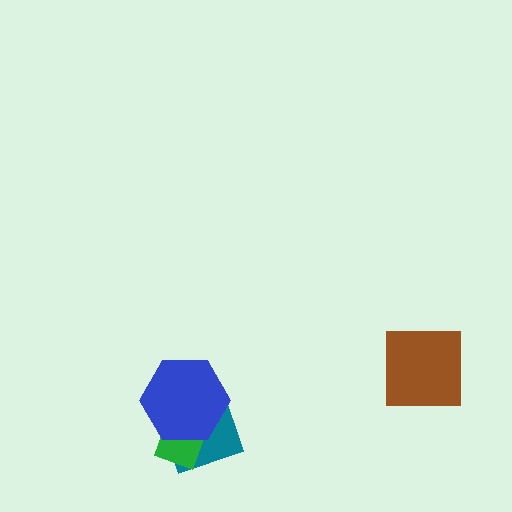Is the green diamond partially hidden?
Yes, it is partially covered by another shape.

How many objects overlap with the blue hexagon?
2 objects overlap with the blue hexagon.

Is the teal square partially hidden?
Yes, it is partially covered by another shape.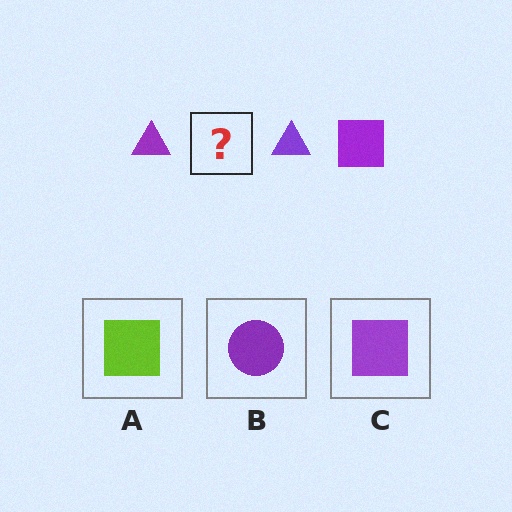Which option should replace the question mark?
Option C.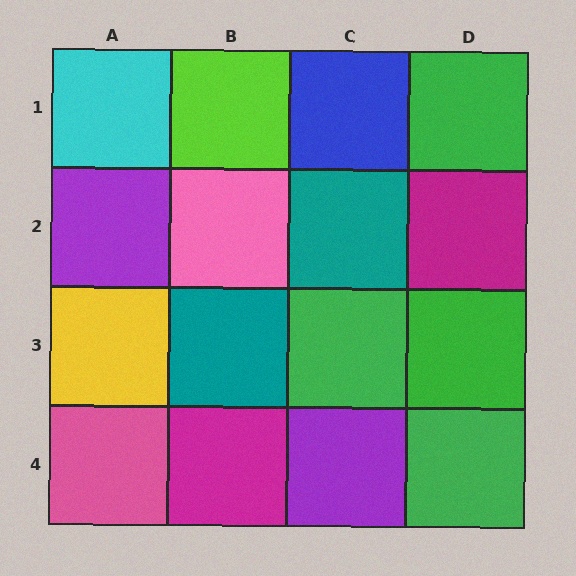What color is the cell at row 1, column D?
Green.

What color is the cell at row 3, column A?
Yellow.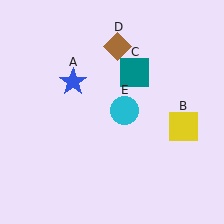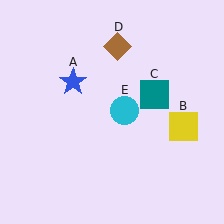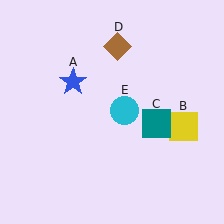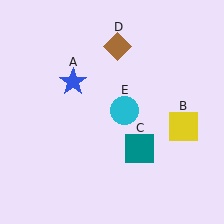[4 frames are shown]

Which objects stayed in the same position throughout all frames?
Blue star (object A) and yellow square (object B) and brown diamond (object D) and cyan circle (object E) remained stationary.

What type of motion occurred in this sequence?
The teal square (object C) rotated clockwise around the center of the scene.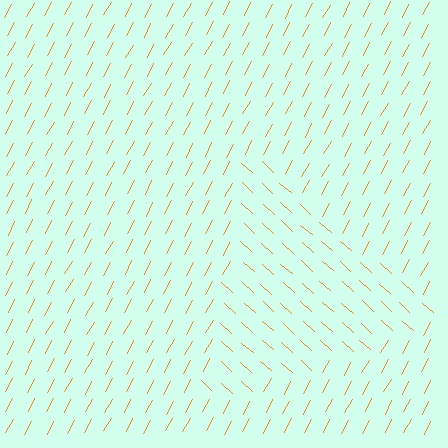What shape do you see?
I see a triangle.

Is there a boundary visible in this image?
Yes, there is a texture boundary formed by a change in line orientation.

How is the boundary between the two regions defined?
The boundary is defined purely by a change in line orientation (approximately 76 degrees difference). All lines are the same color and thickness.